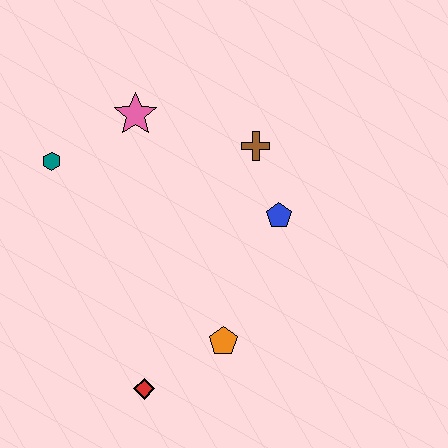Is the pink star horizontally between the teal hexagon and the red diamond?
Yes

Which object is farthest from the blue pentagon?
The teal hexagon is farthest from the blue pentagon.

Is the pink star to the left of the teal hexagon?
No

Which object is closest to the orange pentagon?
The red diamond is closest to the orange pentagon.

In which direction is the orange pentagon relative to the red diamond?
The orange pentagon is to the right of the red diamond.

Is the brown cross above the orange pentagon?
Yes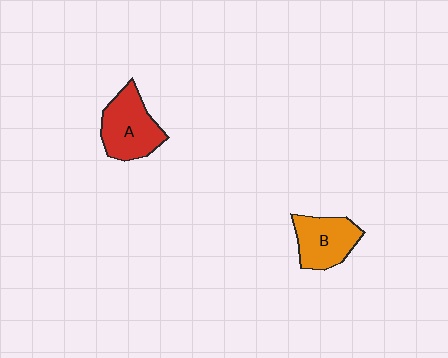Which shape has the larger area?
Shape A (red).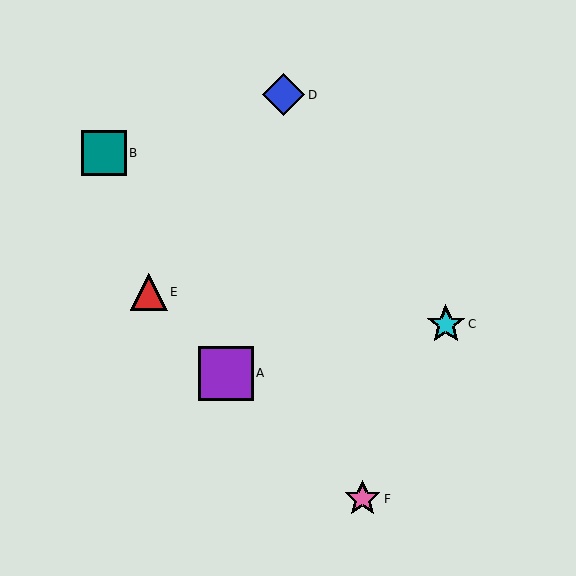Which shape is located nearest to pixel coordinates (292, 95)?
The blue diamond (labeled D) at (284, 95) is nearest to that location.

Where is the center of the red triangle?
The center of the red triangle is at (149, 292).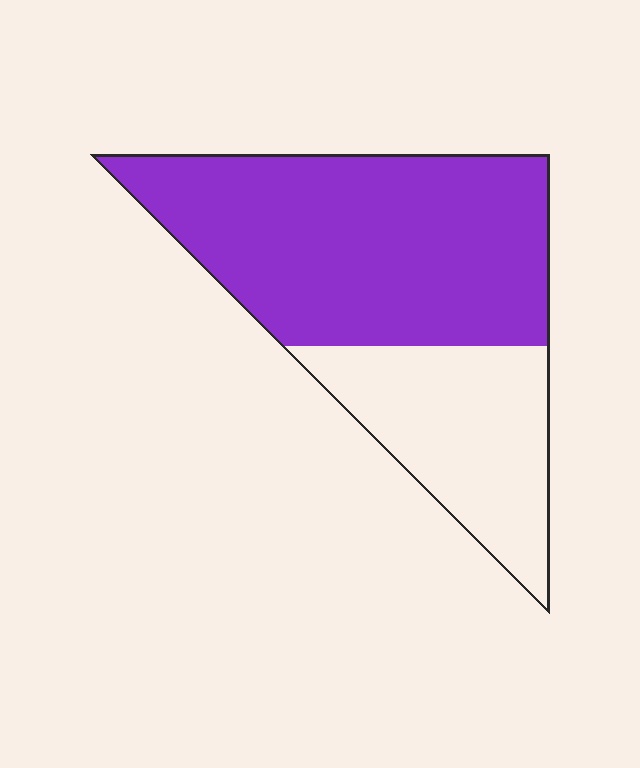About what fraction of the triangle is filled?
About two thirds (2/3).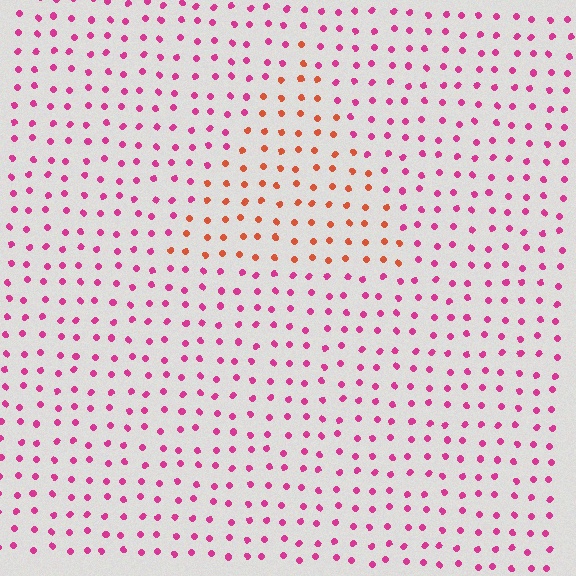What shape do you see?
I see a triangle.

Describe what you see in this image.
The image is filled with small magenta elements in a uniform arrangement. A triangle-shaped region is visible where the elements are tinted to a slightly different hue, forming a subtle color boundary.